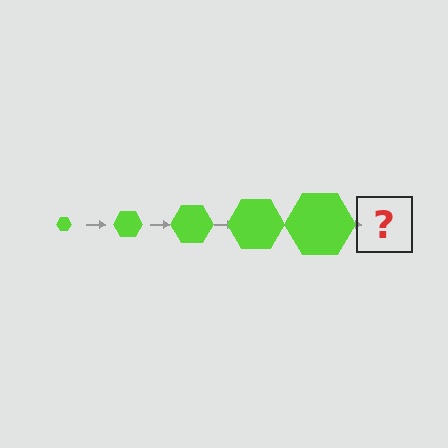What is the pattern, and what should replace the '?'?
The pattern is that the hexagon gets progressively larger each step. The '?' should be a lime hexagon, larger than the previous one.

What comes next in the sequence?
The next element should be a lime hexagon, larger than the previous one.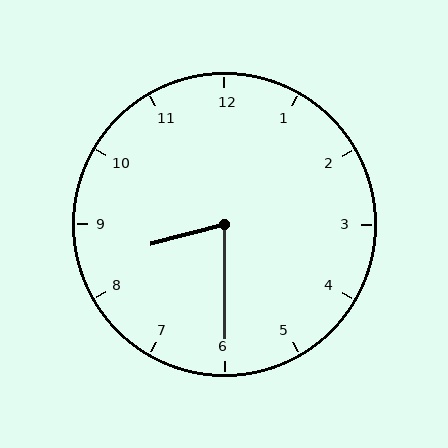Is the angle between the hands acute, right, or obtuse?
It is acute.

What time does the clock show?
8:30.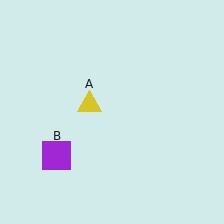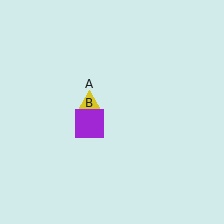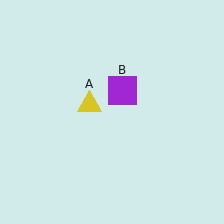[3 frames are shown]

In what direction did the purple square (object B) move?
The purple square (object B) moved up and to the right.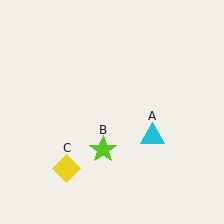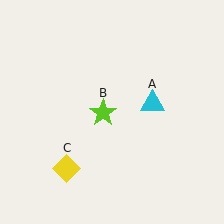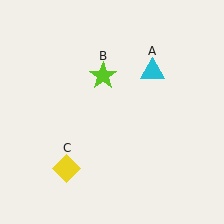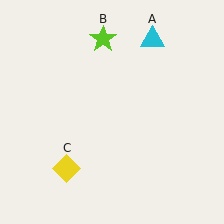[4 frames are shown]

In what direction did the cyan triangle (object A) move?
The cyan triangle (object A) moved up.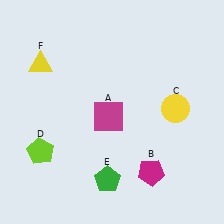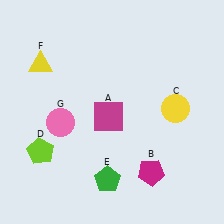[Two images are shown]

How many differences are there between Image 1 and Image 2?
There is 1 difference between the two images.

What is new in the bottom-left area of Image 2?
A pink circle (G) was added in the bottom-left area of Image 2.